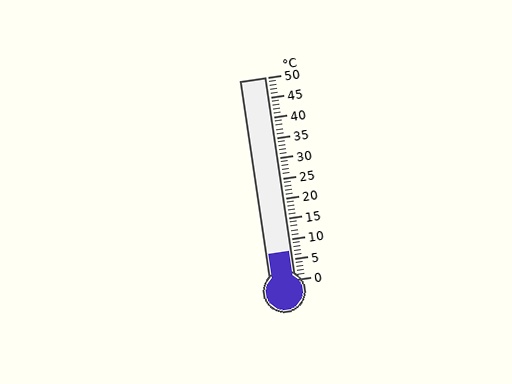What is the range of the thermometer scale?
The thermometer scale ranges from 0°C to 50°C.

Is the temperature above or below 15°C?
The temperature is below 15°C.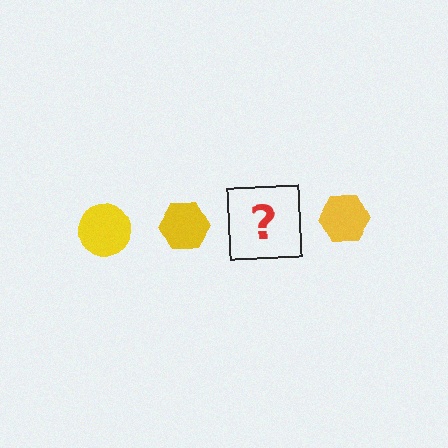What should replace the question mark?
The question mark should be replaced with a yellow circle.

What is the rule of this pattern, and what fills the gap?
The rule is that the pattern cycles through circle, hexagon shapes in yellow. The gap should be filled with a yellow circle.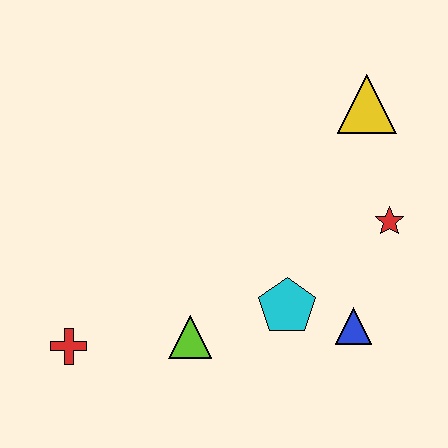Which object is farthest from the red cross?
The yellow triangle is farthest from the red cross.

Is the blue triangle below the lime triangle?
No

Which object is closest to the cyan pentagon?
The blue triangle is closest to the cyan pentagon.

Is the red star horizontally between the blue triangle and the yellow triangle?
No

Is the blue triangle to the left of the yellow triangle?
Yes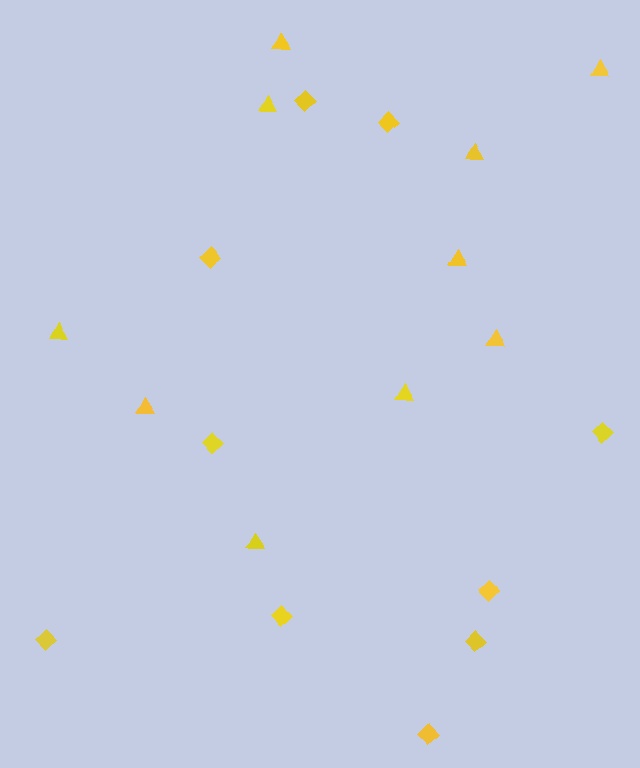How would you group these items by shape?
There are 2 groups: one group of triangles (10) and one group of diamonds (10).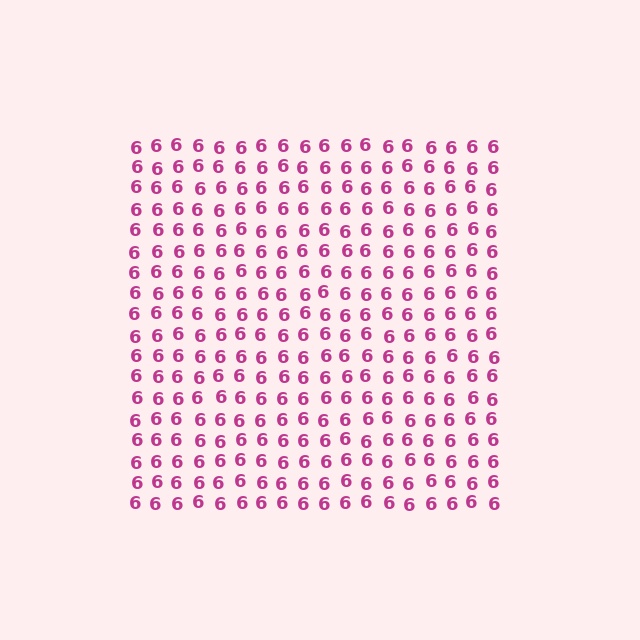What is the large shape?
The large shape is a square.